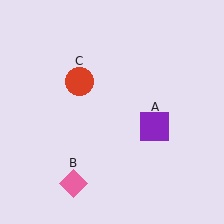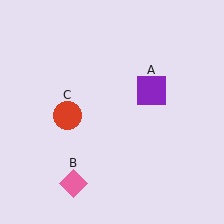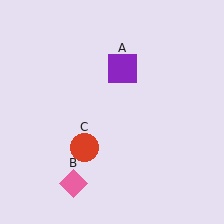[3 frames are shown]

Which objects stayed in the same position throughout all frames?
Pink diamond (object B) remained stationary.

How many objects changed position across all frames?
2 objects changed position: purple square (object A), red circle (object C).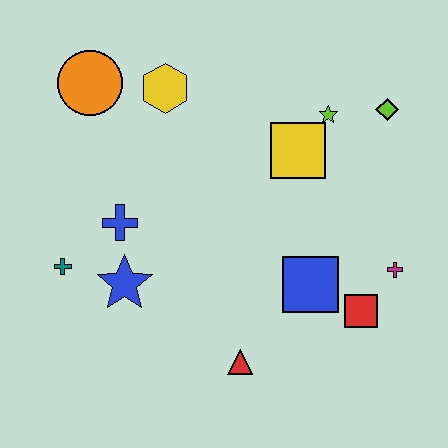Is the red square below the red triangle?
No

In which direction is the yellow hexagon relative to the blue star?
The yellow hexagon is above the blue star.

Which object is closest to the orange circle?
The yellow hexagon is closest to the orange circle.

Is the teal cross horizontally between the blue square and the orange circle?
No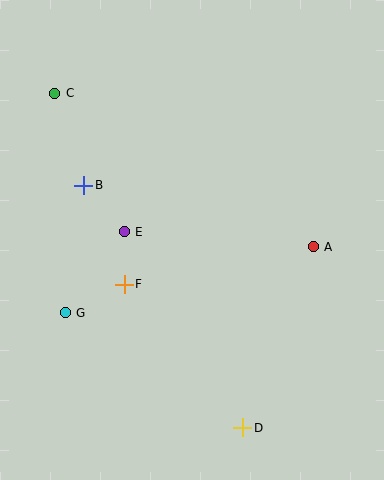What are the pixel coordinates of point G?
Point G is at (65, 313).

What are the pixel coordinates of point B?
Point B is at (84, 185).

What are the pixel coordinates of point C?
Point C is at (55, 93).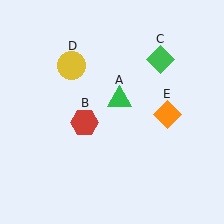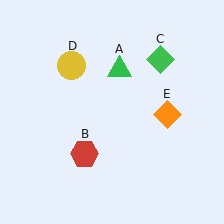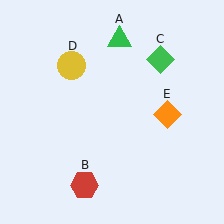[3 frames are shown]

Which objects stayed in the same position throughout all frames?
Green diamond (object C) and yellow circle (object D) and orange diamond (object E) remained stationary.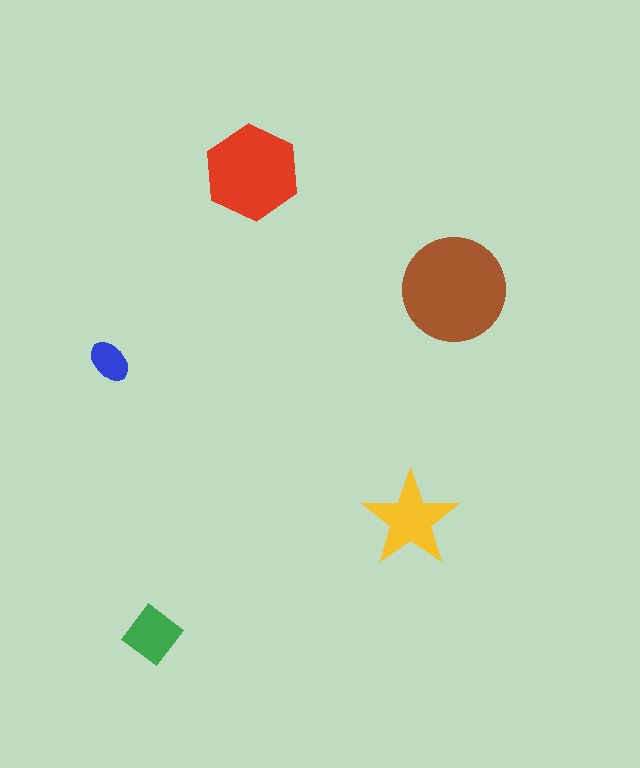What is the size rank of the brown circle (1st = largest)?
1st.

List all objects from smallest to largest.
The blue ellipse, the green diamond, the yellow star, the red hexagon, the brown circle.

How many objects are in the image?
There are 5 objects in the image.